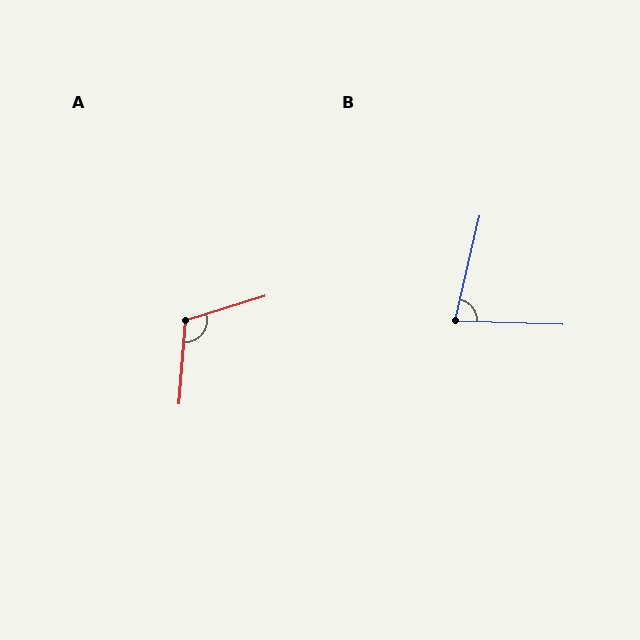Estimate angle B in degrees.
Approximately 79 degrees.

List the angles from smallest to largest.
B (79°), A (112°).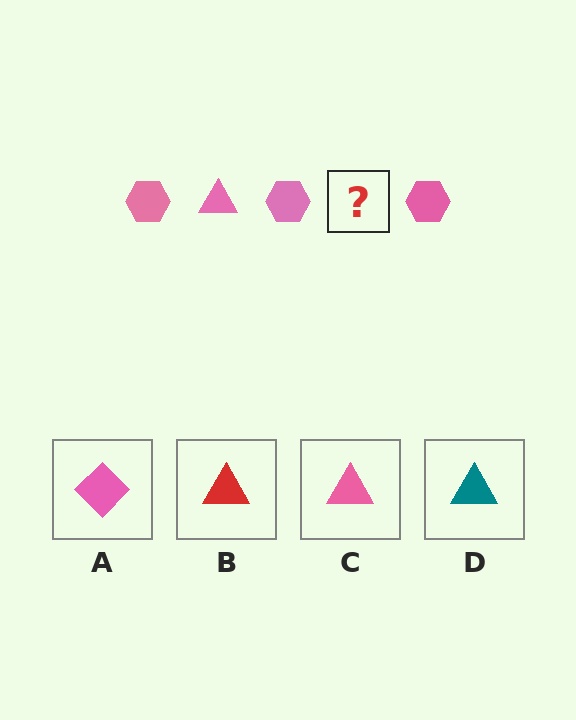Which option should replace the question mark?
Option C.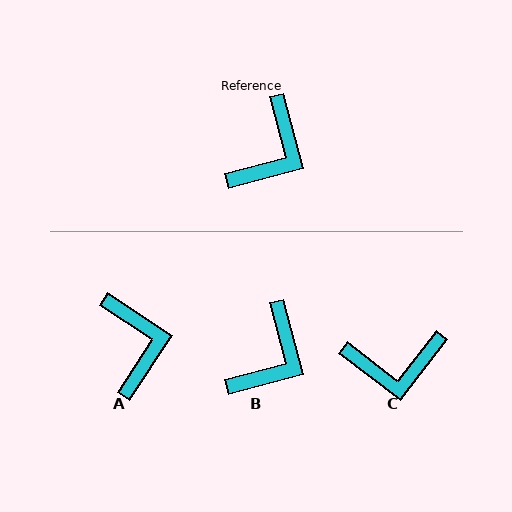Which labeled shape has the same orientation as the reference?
B.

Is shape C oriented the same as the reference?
No, it is off by about 53 degrees.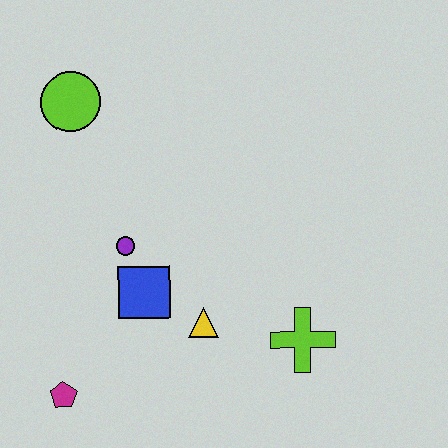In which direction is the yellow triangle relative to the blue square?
The yellow triangle is to the right of the blue square.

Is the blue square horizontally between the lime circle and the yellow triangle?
Yes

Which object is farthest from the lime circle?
The lime cross is farthest from the lime circle.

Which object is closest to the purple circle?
The blue square is closest to the purple circle.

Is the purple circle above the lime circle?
No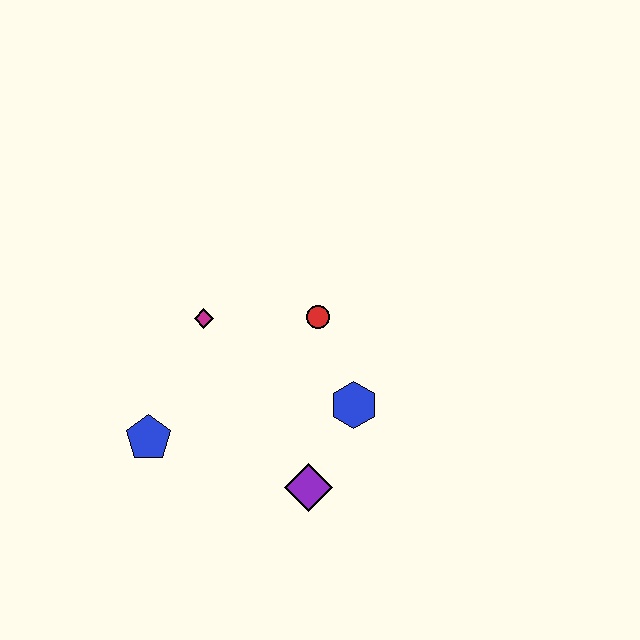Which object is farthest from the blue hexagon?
The blue pentagon is farthest from the blue hexagon.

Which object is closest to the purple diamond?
The blue hexagon is closest to the purple diamond.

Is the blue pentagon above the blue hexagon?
No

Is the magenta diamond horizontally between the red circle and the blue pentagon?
Yes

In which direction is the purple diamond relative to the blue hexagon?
The purple diamond is below the blue hexagon.